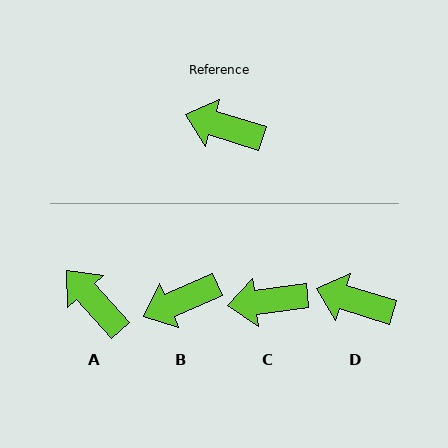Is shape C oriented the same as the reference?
No, it is off by about 24 degrees.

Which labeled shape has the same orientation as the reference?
D.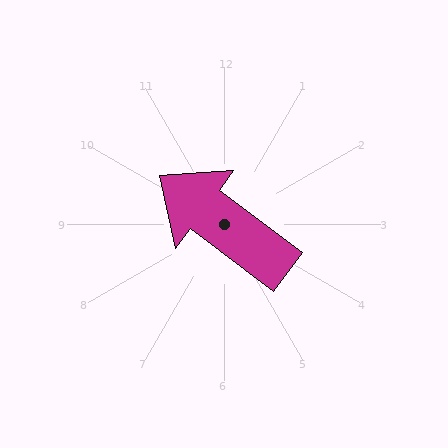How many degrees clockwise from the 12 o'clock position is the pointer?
Approximately 307 degrees.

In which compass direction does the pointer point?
Northwest.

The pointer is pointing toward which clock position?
Roughly 10 o'clock.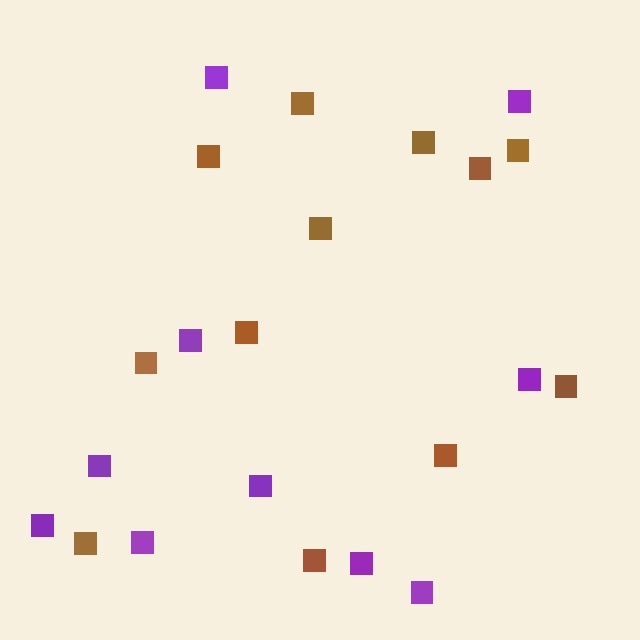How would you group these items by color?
There are 2 groups: one group of brown squares (12) and one group of purple squares (10).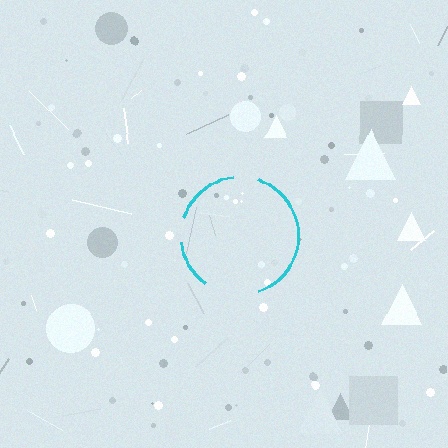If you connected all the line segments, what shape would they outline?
They would outline a circle.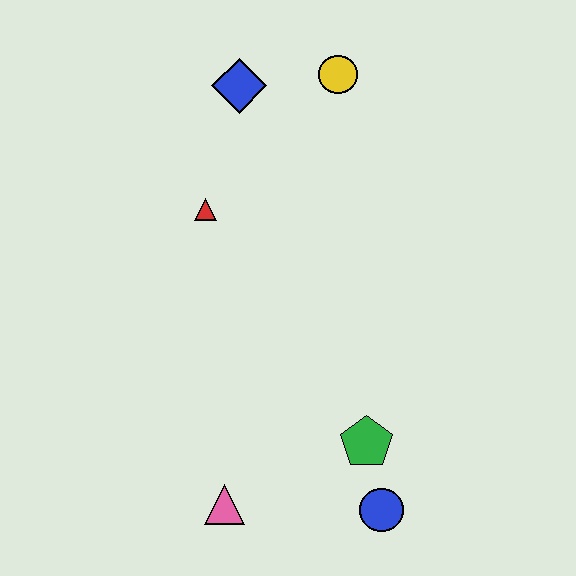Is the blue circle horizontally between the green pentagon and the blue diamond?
No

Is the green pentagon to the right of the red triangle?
Yes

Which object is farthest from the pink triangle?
The yellow circle is farthest from the pink triangle.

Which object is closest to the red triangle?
The blue diamond is closest to the red triangle.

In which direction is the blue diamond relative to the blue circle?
The blue diamond is above the blue circle.